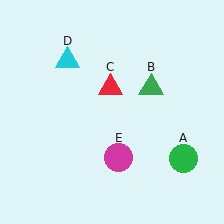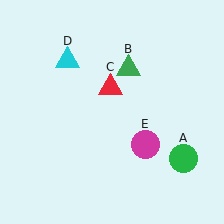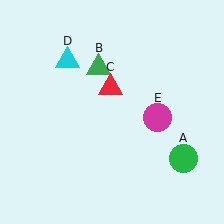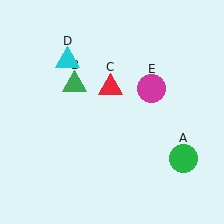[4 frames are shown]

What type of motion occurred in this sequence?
The green triangle (object B), magenta circle (object E) rotated counterclockwise around the center of the scene.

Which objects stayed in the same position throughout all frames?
Green circle (object A) and red triangle (object C) and cyan triangle (object D) remained stationary.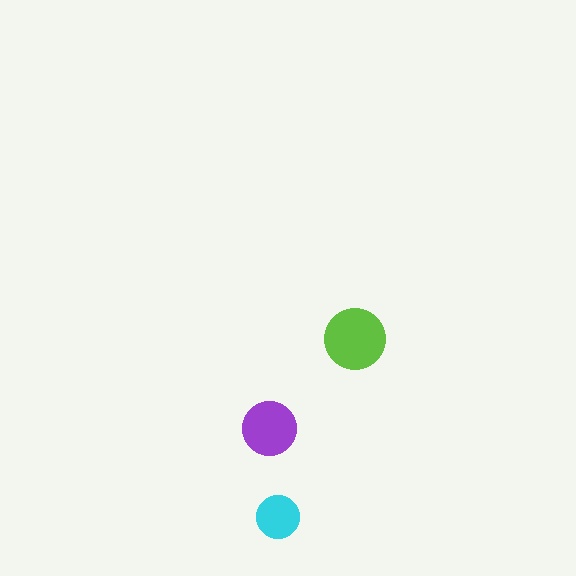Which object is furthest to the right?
The lime circle is rightmost.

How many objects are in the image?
There are 3 objects in the image.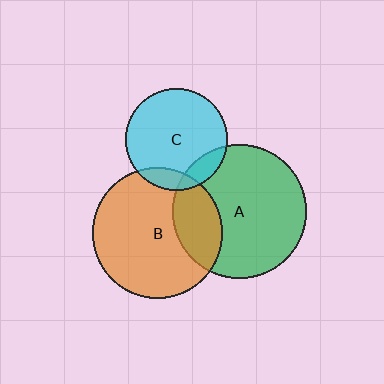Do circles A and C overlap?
Yes.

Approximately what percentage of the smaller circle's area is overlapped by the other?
Approximately 15%.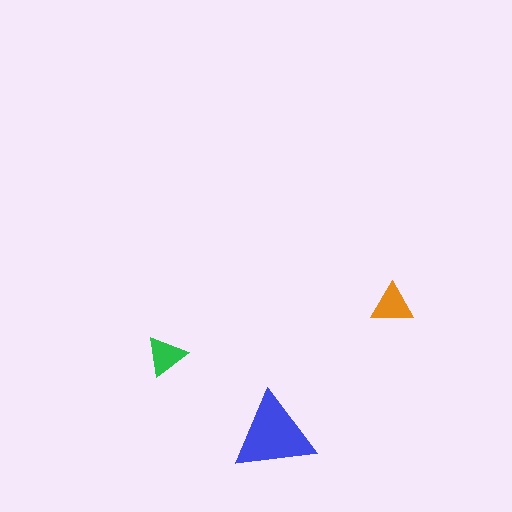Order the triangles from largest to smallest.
the blue one, the orange one, the green one.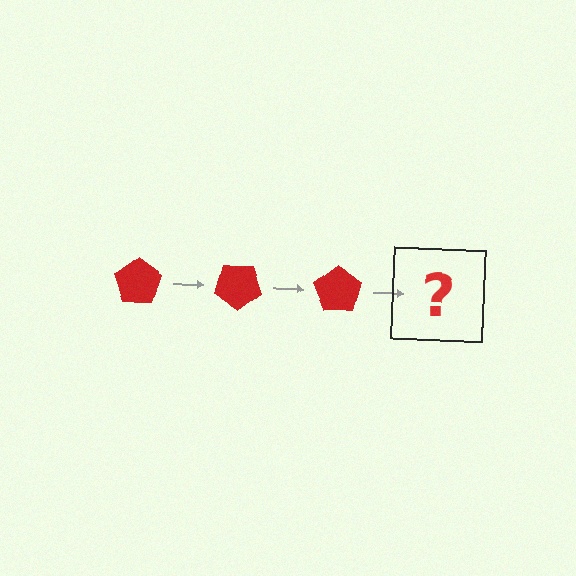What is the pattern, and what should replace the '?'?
The pattern is that the pentagon rotates 35 degrees each step. The '?' should be a red pentagon rotated 105 degrees.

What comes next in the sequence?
The next element should be a red pentagon rotated 105 degrees.